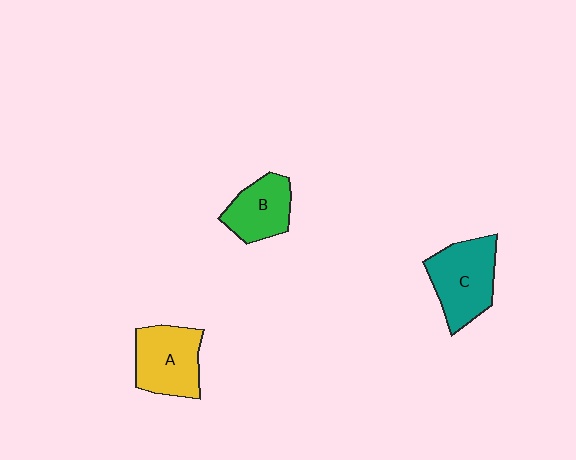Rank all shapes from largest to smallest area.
From largest to smallest: C (teal), A (yellow), B (green).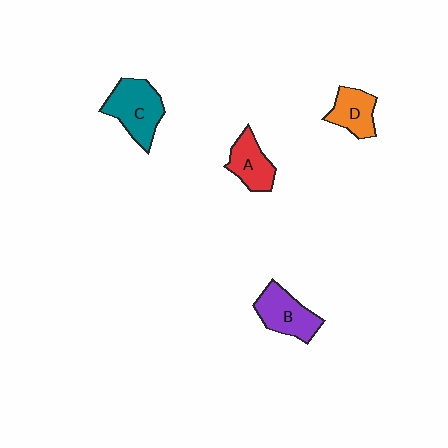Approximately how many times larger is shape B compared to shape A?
Approximately 1.2 times.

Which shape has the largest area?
Shape C (teal).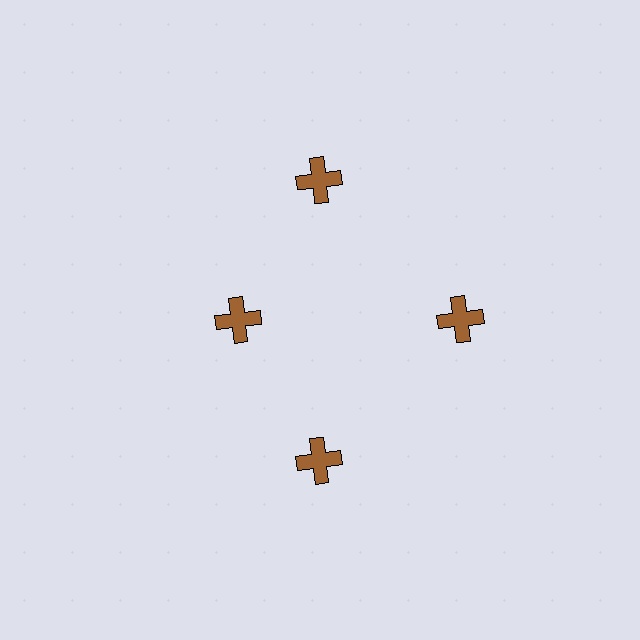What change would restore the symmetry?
The symmetry would be restored by moving it outward, back onto the ring so that all 4 crosses sit at equal angles and equal distance from the center.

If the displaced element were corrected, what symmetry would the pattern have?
It would have 4-fold rotational symmetry — the pattern would map onto itself every 90 degrees.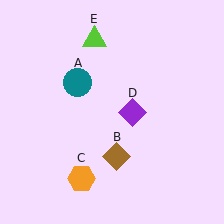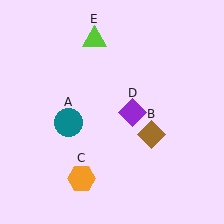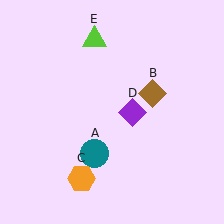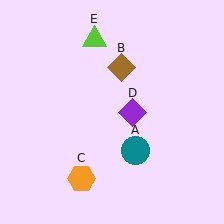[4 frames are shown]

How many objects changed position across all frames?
2 objects changed position: teal circle (object A), brown diamond (object B).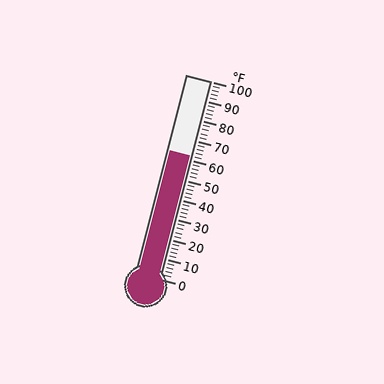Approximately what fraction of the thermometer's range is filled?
The thermometer is filled to approximately 60% of its range.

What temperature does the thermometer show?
The thermometer shows approximately 62°F.